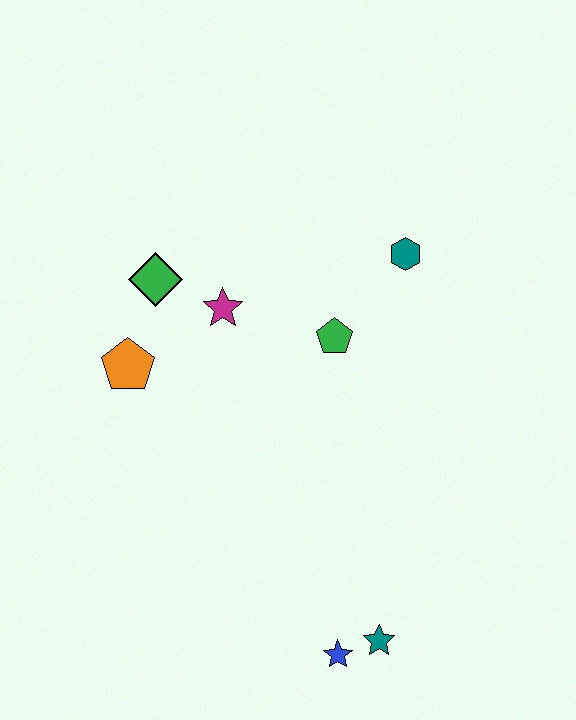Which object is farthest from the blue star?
The green diamond is farthest from the blue star.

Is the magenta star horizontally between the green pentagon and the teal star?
No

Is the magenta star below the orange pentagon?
No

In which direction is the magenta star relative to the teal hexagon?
The magenta star is to the left of the teal hexagon.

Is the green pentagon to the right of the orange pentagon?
Yes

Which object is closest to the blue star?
The teal star is closest to the blue star.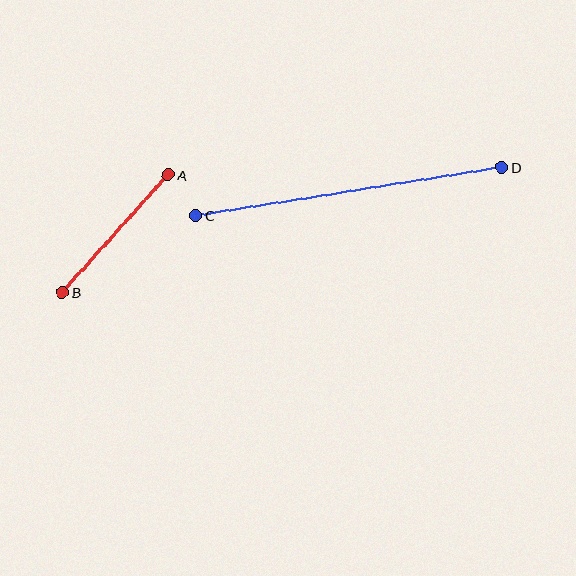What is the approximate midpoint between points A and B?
The midpoint is at approximately (115, 234) pixels.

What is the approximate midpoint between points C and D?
The midpoint is at approximately (349, 192) pixels.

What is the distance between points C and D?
The distance is approximately 310 pixels.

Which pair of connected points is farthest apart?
Points C and D are farthest apart.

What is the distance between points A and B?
The distance is approximately 158 pixels.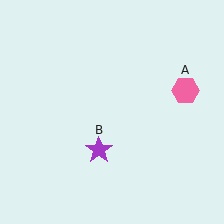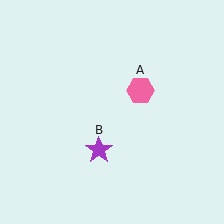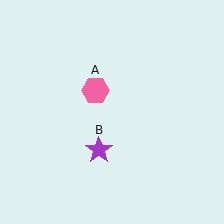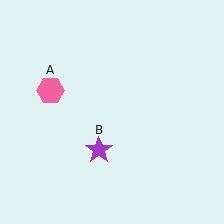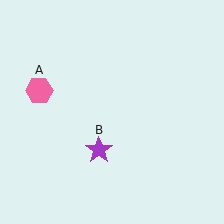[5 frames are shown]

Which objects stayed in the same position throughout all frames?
Purple star (object B) remained stationary.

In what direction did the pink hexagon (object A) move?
The pink hexagon (object A) moved left.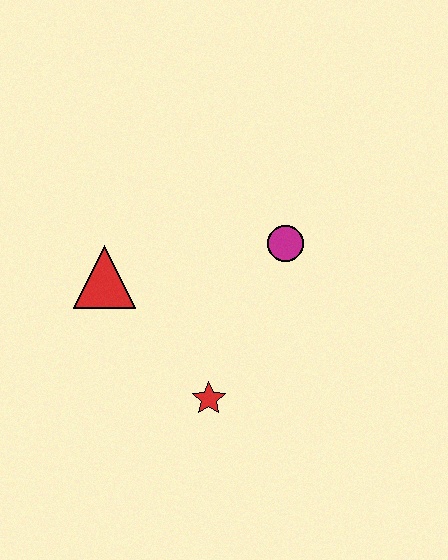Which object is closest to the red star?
The red triangle is closest to the red star.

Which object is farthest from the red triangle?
The magenta circle is farthest from the red triangle.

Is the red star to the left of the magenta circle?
Yes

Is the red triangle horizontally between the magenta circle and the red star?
No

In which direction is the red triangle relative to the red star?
The red triangle is above the red star.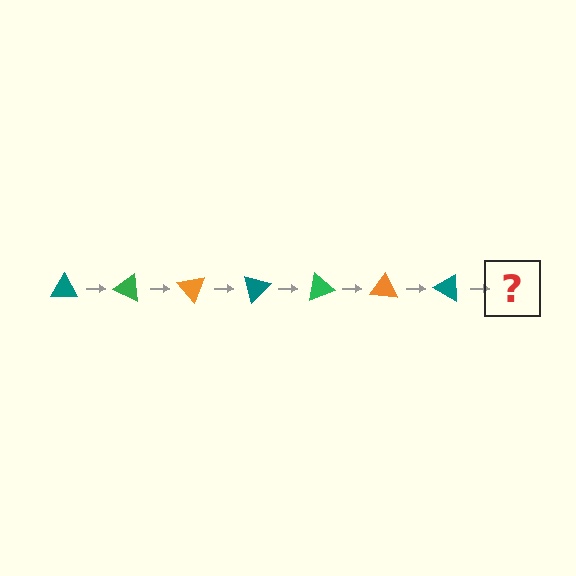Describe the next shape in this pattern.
It should be a green triangle, rotated 175 degrees from the start.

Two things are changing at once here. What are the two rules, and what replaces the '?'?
The two rules are that it rotates 25 degrees each step and the color cycles through teal, green, and orange. The '?' should be a green triangle, rotated 175 degrees from the start.